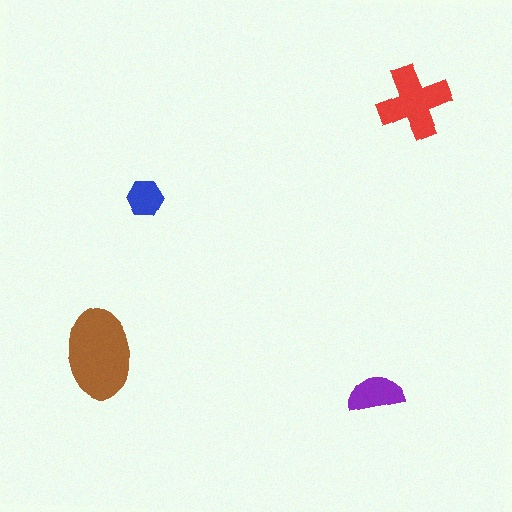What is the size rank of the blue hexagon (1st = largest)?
4th.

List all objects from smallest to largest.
The blue hexagon, the purple semicircle, the red cross, the brown ellipse.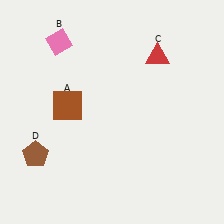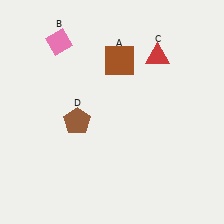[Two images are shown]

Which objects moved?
The objects that moved are: the brown square (A), the brown pentagon (D).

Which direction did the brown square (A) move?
The brown square (A) moved right.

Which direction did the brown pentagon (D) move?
The brown pentagon (D) moved right.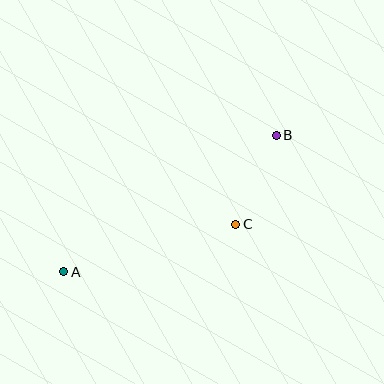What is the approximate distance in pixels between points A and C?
The distance between A and C is approximately 179 pixels.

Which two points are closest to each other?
Points B and C are closest to each other.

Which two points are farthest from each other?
Points A and B are farthest from each other.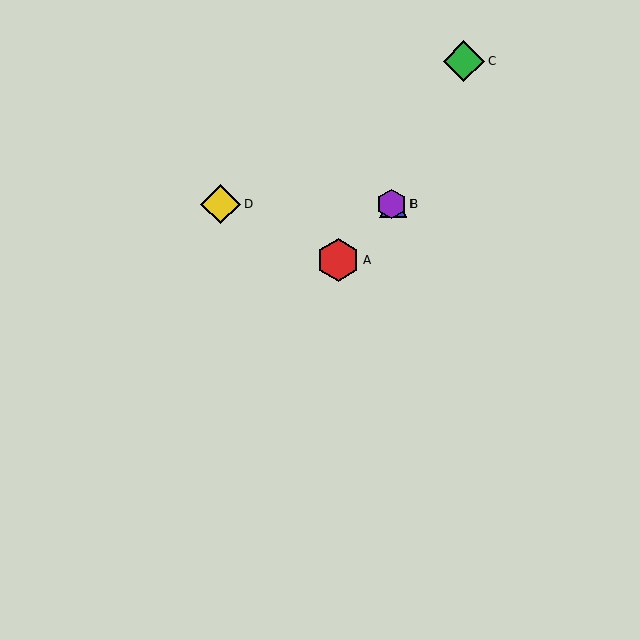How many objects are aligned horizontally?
3 objects (B, D, E) are aligned horizontally.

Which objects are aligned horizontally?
Objects B, D, E are aligned horizontally.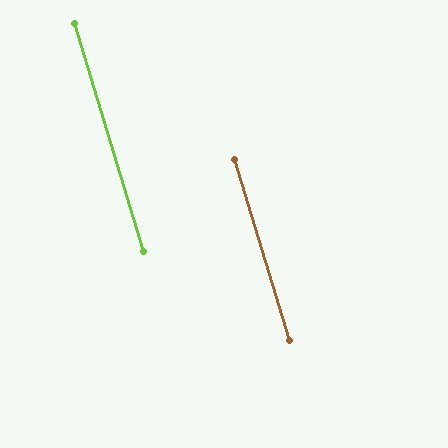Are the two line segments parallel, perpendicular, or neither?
Parallel — their directions differ by only 0.1°.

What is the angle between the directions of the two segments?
Approximately 0 degrees.